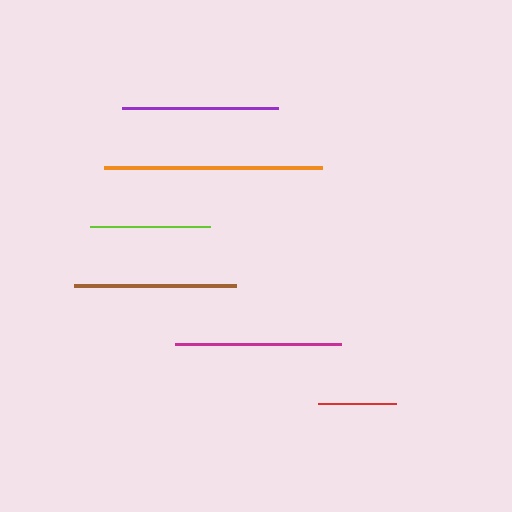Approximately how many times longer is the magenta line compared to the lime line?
The magenta line is approximately 1.4 times the length of the lime line.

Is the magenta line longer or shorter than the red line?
The magenta line is longer than the red line.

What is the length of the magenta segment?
The magenta segment is approximately 165 pixels long.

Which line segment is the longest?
The orange line is the longest at approximately 218 pixels.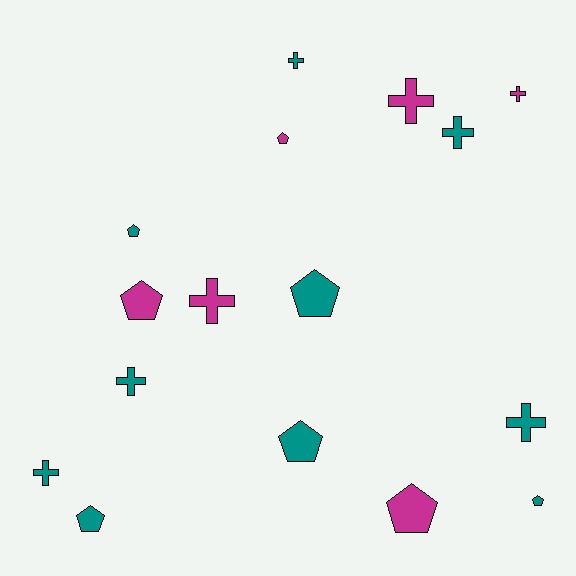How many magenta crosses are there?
There are 3 magenta crosses.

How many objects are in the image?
There are 16 objects.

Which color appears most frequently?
Teal, with 10 objects.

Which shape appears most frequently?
Cross, with 8 objects.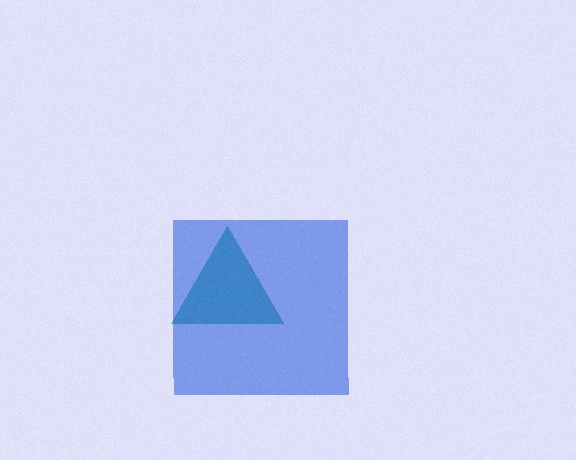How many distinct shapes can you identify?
There are 2 distinct shapes: a teal triangle, a blue square.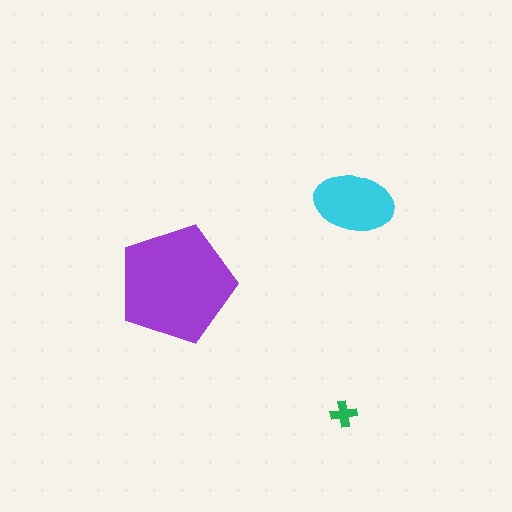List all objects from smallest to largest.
The green cross, the cyan ellipse, the purple pentagon.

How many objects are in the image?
There are 3 objects in the image.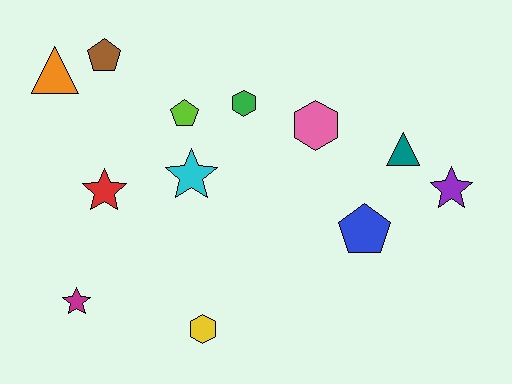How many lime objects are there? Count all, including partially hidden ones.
There is 1 lime object.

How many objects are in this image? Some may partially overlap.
There are 12 objects.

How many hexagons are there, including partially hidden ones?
There are 3 hexagons.